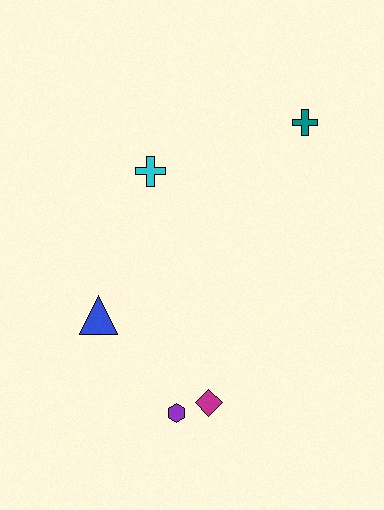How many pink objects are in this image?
There are no pink objects.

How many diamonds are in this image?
There is 1 diamond.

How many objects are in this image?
There are 5 objects.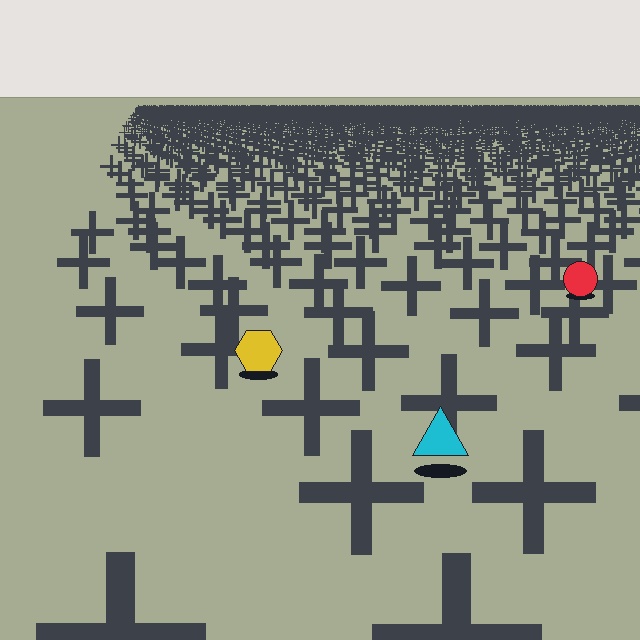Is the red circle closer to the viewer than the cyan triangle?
No. The cyan triangle is closer — you can tell from the texture gradient: the ground texture is coarser near it.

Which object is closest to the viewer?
The cyan triangle is closest. The texture marks near it are larger and more spread out.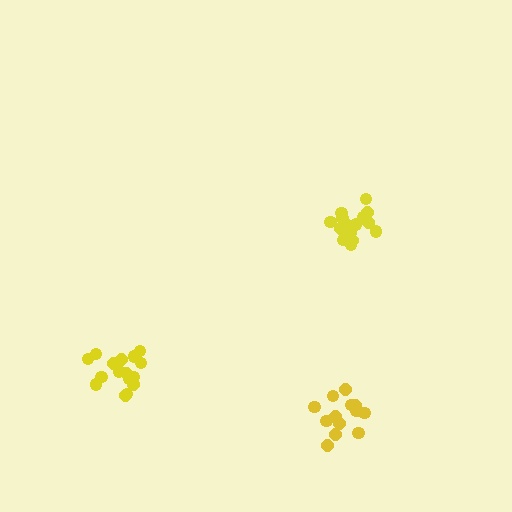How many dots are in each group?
Group 1: 16 dots, Group 2: 17 dots, Group 3: 13 dots (46 total).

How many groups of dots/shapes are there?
There are 3 groups.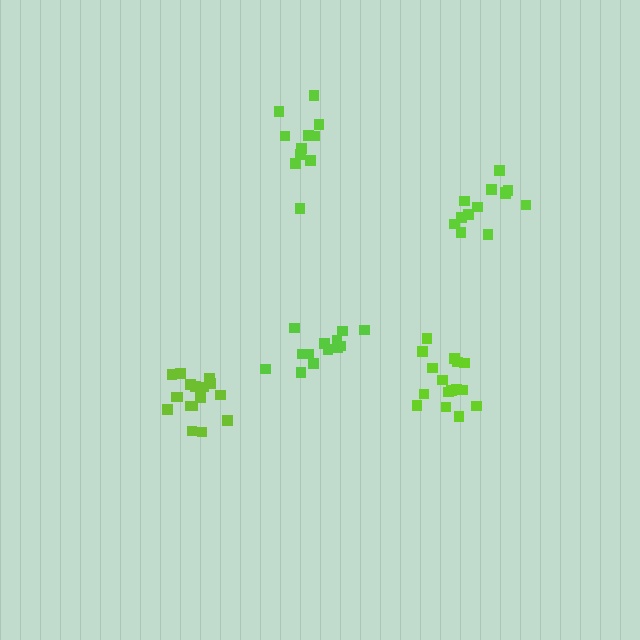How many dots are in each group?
Group 1: 13 dots, Group 2: 16 dots, Group 3: 13 dots, Group 4: 11 dots, Group 5: 17 dots (70 total).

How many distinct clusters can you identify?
There are 5 distinct clusters.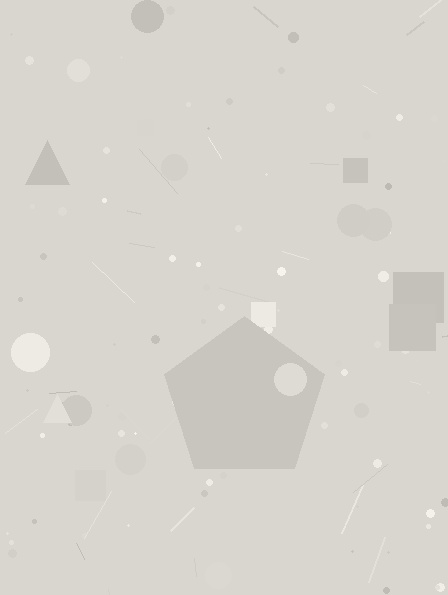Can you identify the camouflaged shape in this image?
The camouflaged shape is a pentagon.